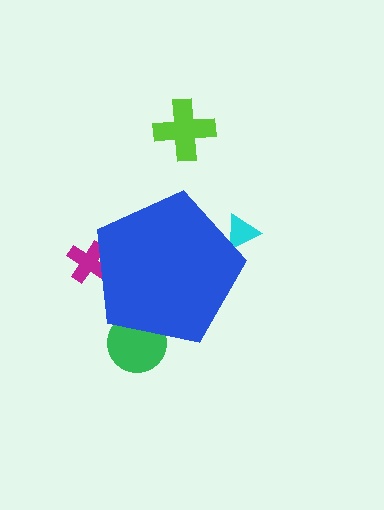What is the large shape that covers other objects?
A blue pentagon.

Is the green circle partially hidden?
Yes, the green circle is partially hidden behind the blue pentagon.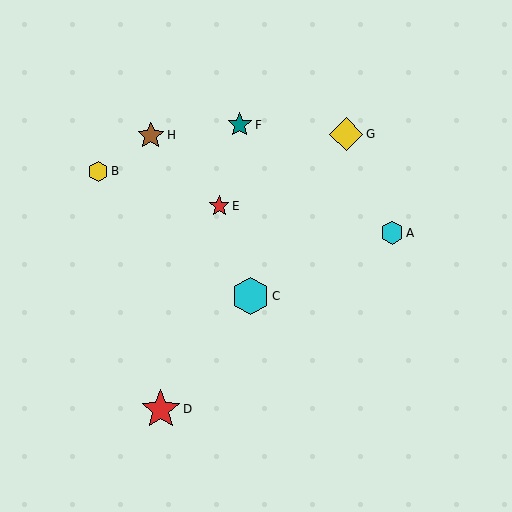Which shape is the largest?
The red star (labeled D) is the largest.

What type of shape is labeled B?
Shape B is a yellow hexagon.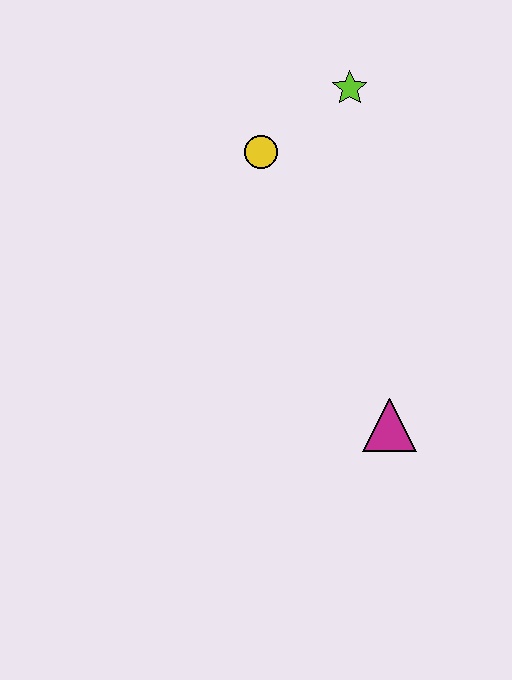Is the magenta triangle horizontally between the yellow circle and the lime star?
No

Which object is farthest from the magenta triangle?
The lime star is farthest from the magenta triangle.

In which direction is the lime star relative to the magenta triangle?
The lime star is above the magenta triangle.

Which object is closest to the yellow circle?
The lime star is closest to the yellow circle.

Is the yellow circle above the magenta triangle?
Yes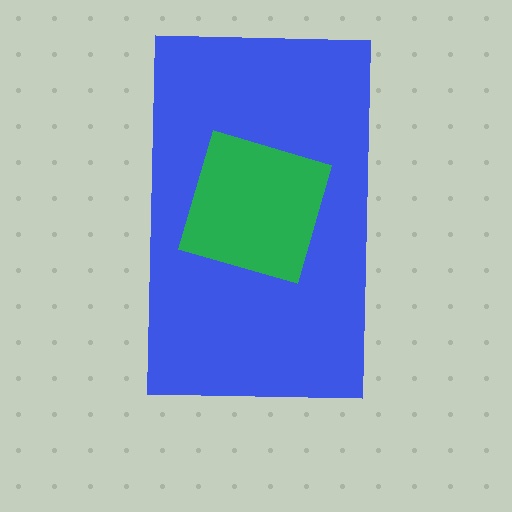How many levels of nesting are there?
2.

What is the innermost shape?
The green square.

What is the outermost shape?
The blue rectangle.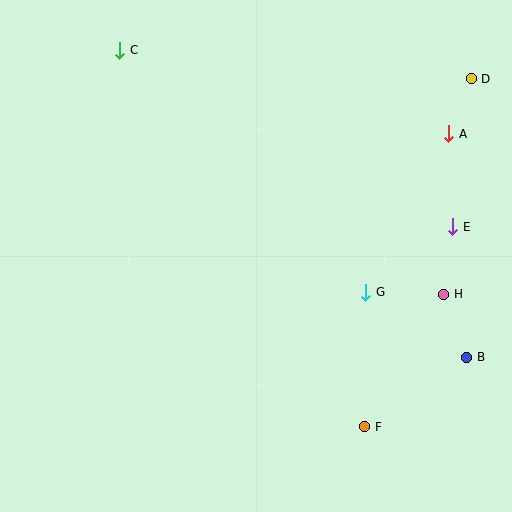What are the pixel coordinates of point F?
Point F is at (364, 427).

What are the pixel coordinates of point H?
Point H is at (444, 294).